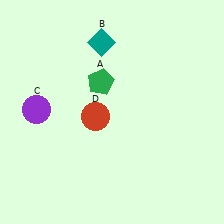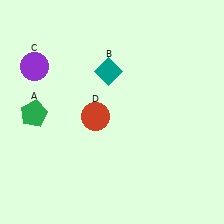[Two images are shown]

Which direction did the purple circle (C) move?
The purple circle (C) moved up.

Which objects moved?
The objects that moved are: the green pentagon (A), the teal diamond (B), the purple circle (C).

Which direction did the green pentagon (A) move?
The green pentagon (A) moved left.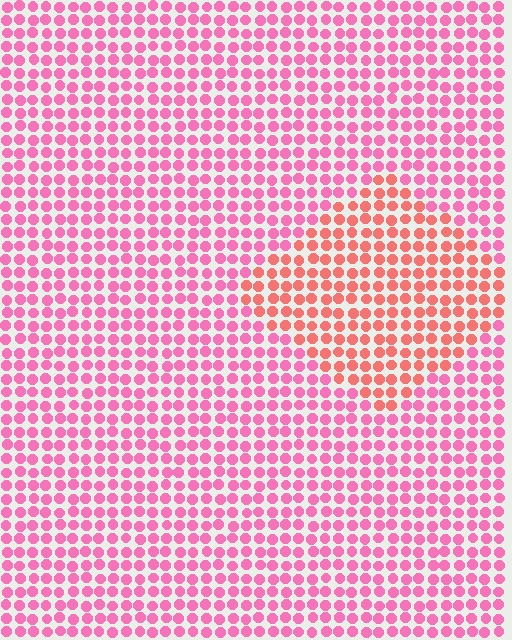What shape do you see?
I see a diamond.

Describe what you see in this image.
The image is filled with small pink elements in a uniform arrangement. A diamond-shaped region is visible where the elements are tinted to a slightly different hue, forming a subtle color boundary.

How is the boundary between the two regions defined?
The boundary is defined purely by a slight shift in hue (about 32 degrees). Spacing, size, and orientation are identical on both sides.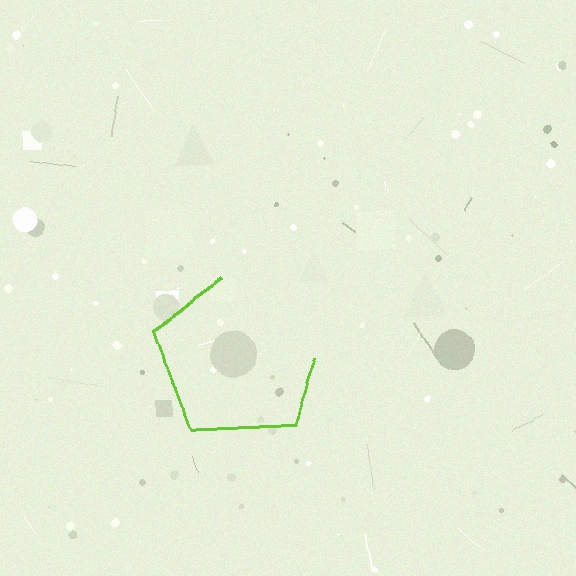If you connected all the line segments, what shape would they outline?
They would outline a pentagon.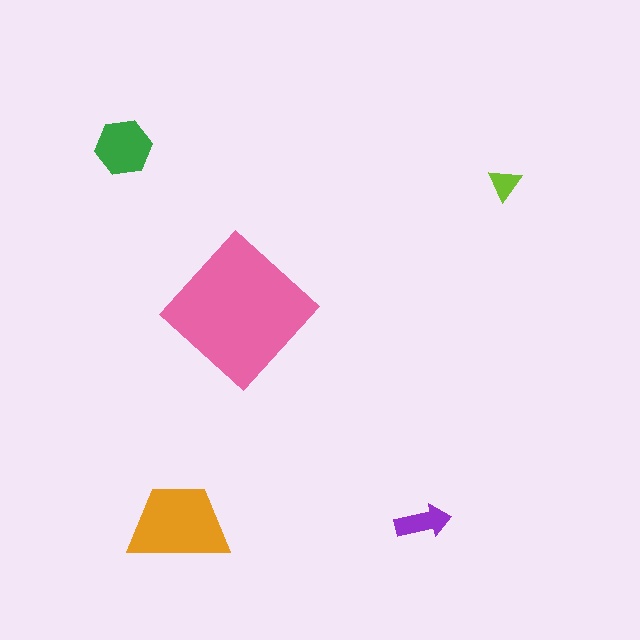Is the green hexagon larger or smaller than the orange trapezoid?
Smaller.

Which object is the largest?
The pink diamond.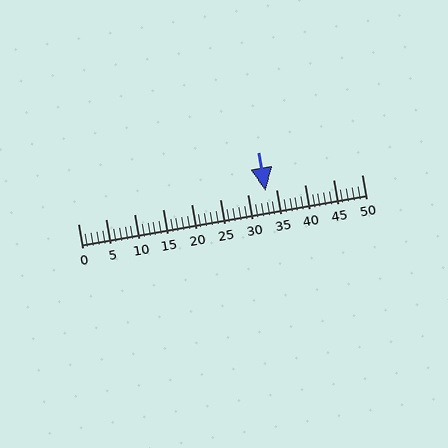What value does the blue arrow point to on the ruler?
The blue arrow points to approximately 33.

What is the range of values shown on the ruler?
The ruler shows values from 0 to 50.